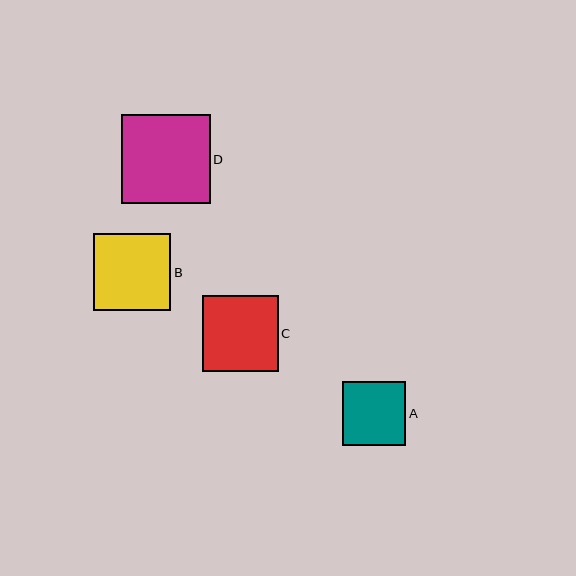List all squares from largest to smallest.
From largest to smallest: D, B, C, A.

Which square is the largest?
Square D is the largest with a size of approximately 89 pixels.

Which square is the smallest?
Square A is the smallest with a size of approximately 63 pixels.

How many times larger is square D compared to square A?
Square D is approximately 1.4 times the size of square A.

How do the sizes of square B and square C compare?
Square B and square C are approximately the same size.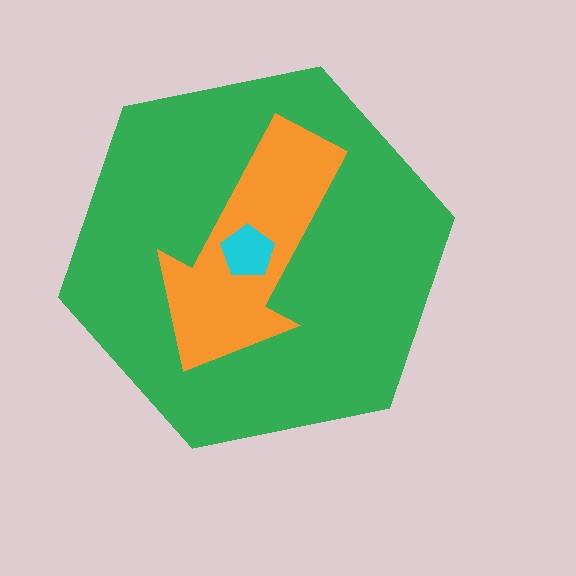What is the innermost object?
The cyan pentagon.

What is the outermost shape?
The green hexagon.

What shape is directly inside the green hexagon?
The orange arrow.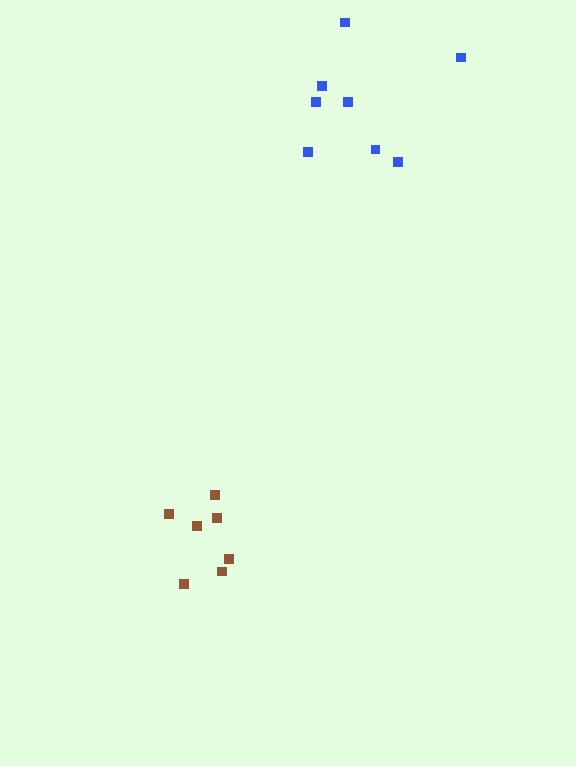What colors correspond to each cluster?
The clusters are colored: brown, blue.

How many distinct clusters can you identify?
There are 2 distinct clusters.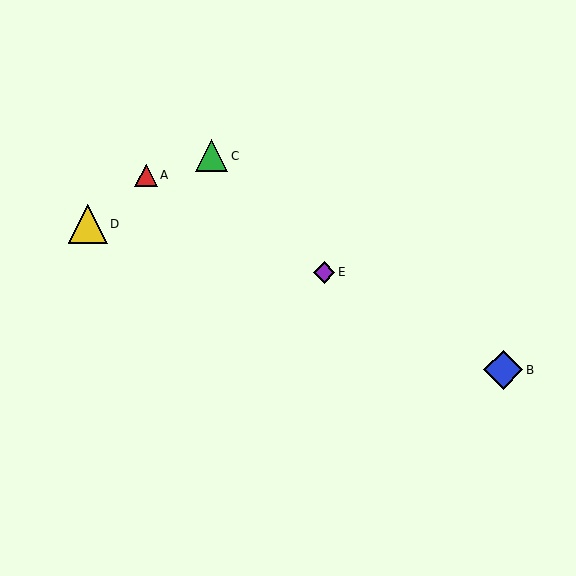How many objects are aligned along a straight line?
3 objects (A, B, E) are aligned along a straight line.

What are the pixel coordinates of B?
Object B is at (503, 370).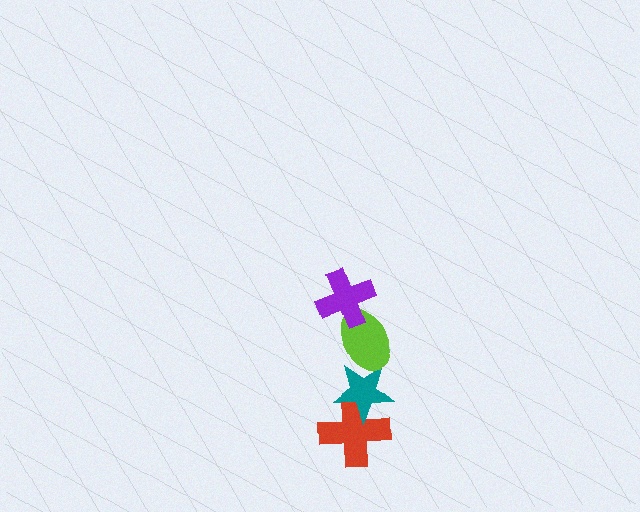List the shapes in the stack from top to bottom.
From top to bottom: the purple cross, the lime ellipse, the teal star, the red cross.